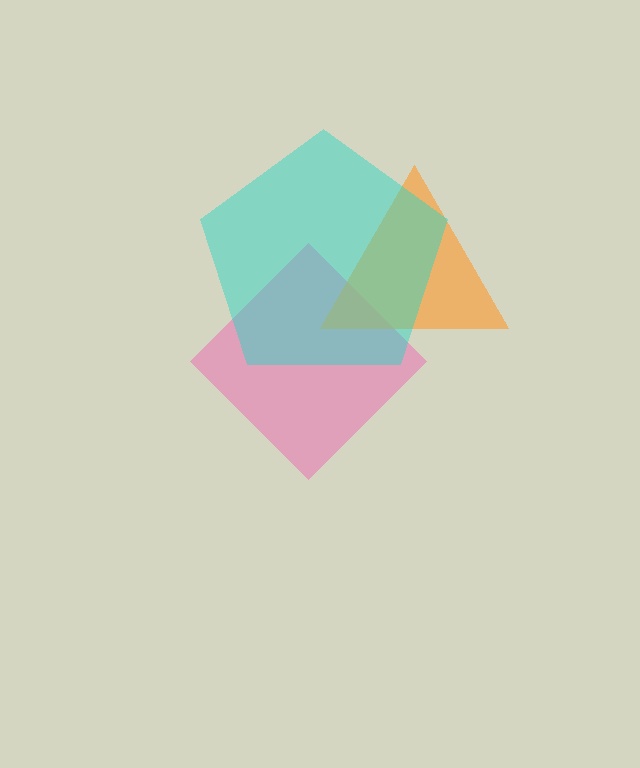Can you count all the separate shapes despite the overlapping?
Yes, there are 3 separate shapes.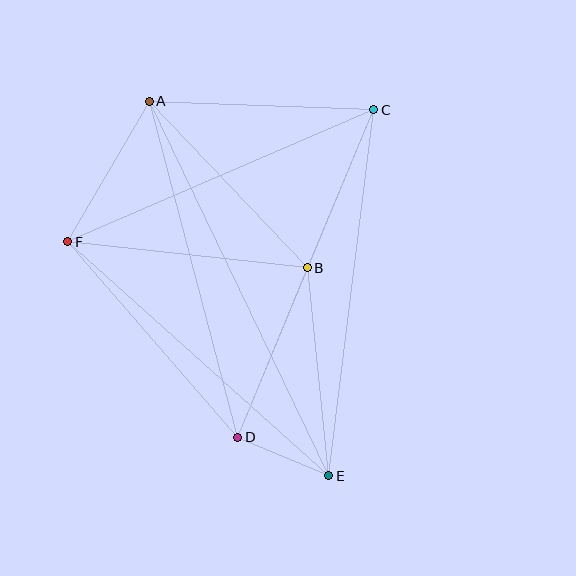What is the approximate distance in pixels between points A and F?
The distance between A and F is approximately 163 pixels.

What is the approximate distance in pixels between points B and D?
The distance between B and D is approximately 183 pixels.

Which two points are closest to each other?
Points D and E are closest to each other.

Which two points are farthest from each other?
Points A and E are farthest from each other.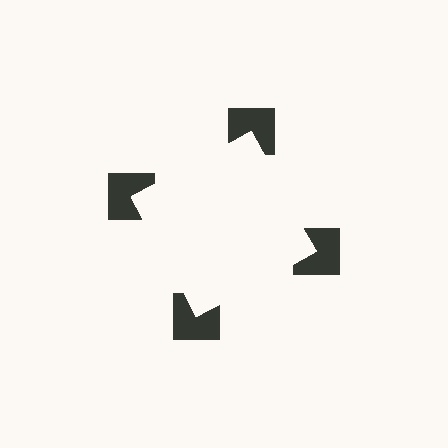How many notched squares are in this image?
There are 4 — one at each vertex of the illusory square.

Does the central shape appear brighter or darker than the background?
It typically appears slightly brighter than the background, even though no actual brightness change is drawn.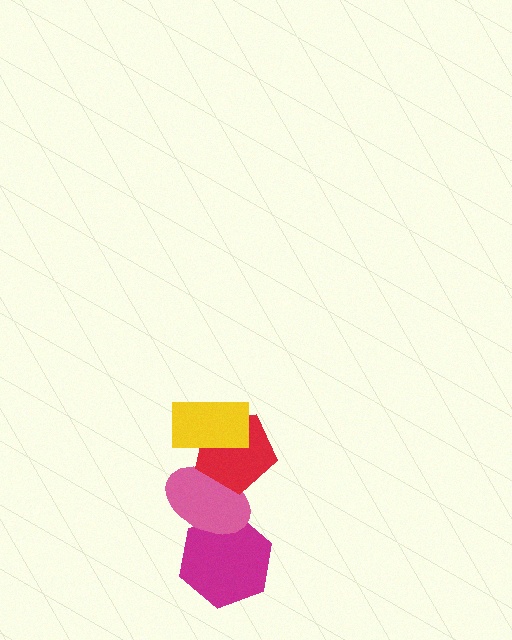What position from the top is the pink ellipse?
The pink ellipse is 3rd from the top.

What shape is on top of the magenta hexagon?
The pink ellipse is on top of the magenta hexagon.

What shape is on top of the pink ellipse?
The red pentagon is on top of the pink ellipse.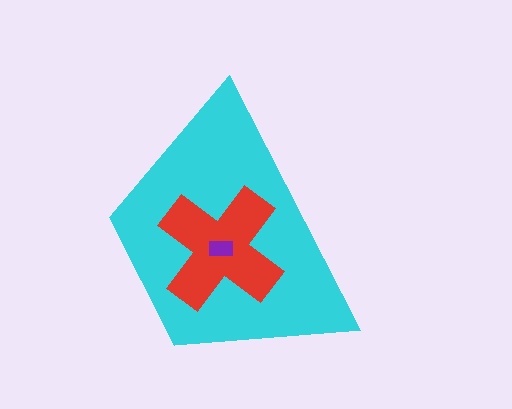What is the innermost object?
The purple rectangle.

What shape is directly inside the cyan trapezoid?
The red cross.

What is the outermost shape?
The cyan trapezoid.